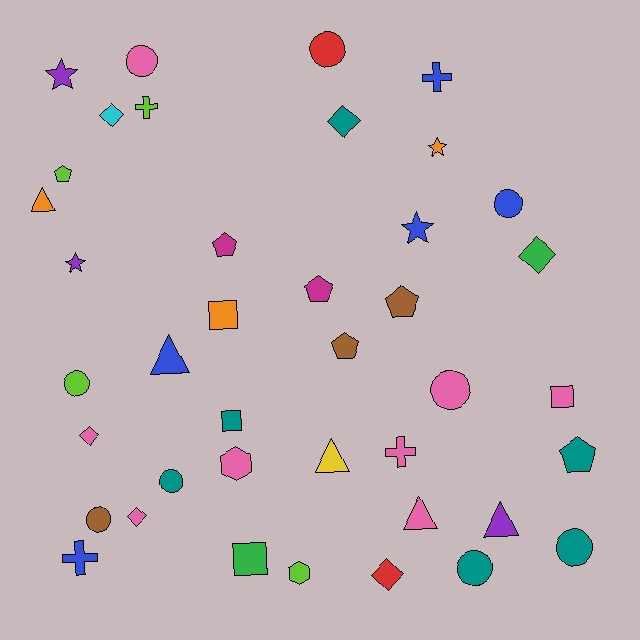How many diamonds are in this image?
There are 6 diamonds.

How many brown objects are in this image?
There are 3 brown objects.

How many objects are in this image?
There are 40 objects.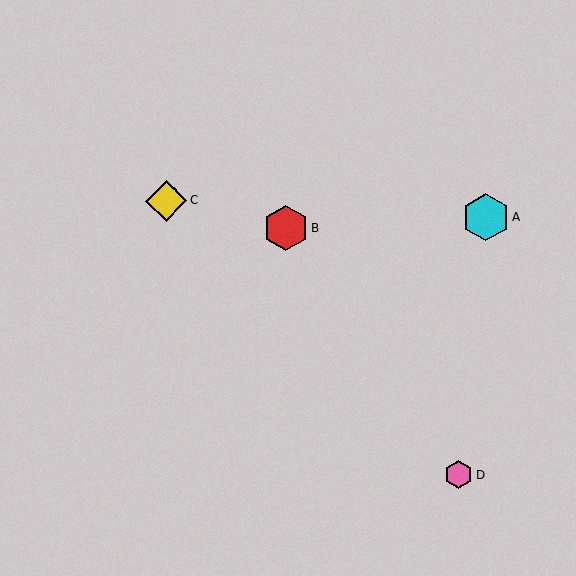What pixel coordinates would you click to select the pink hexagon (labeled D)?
Click at (459, 475) to select the pink hexagon D.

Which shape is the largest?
The cyan hexagon (labeled A) is the largest.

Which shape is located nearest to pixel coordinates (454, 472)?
The pink hexagon (labeled D) at (459, 475) is nearest to that location.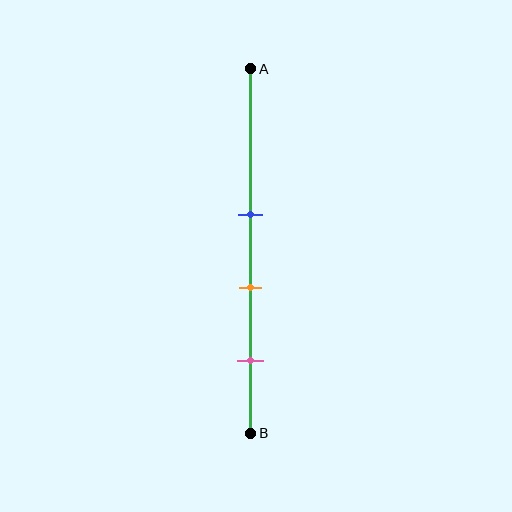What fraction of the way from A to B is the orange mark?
The orange mark is approximately 60% (0.6) of the way from A to B.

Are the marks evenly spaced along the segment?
Yes, the marks are approximately evenly spaced.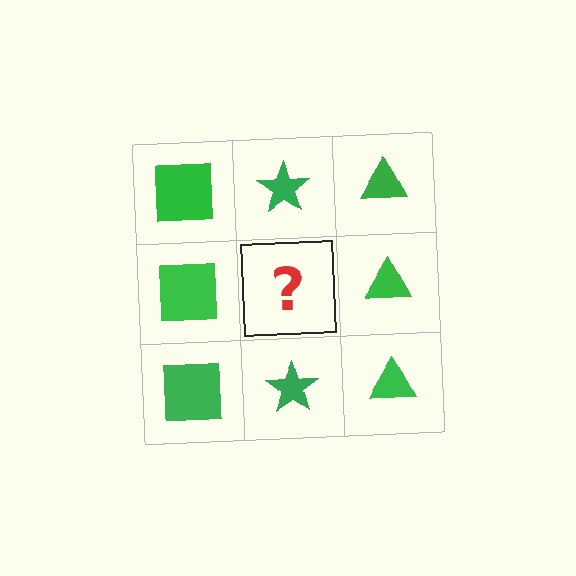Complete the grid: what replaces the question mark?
The question mark should be replaced with a green star.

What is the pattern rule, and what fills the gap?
The rule is that each column has a consistent shape. The gap should be filled with a green star.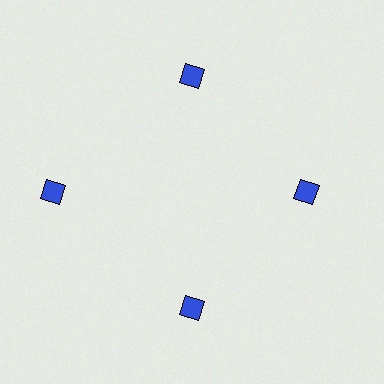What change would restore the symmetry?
The symmetry would be restored by moving it inward, back onto the ring so that all 4 diamonds sit at equal angles and equal distance from the center.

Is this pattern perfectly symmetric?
No. The 4 blue diamonds are arranged in a ring, but one element near the 9 o'clock position is pushed outward from the center, breaking the 4-fold rotational symmetry.